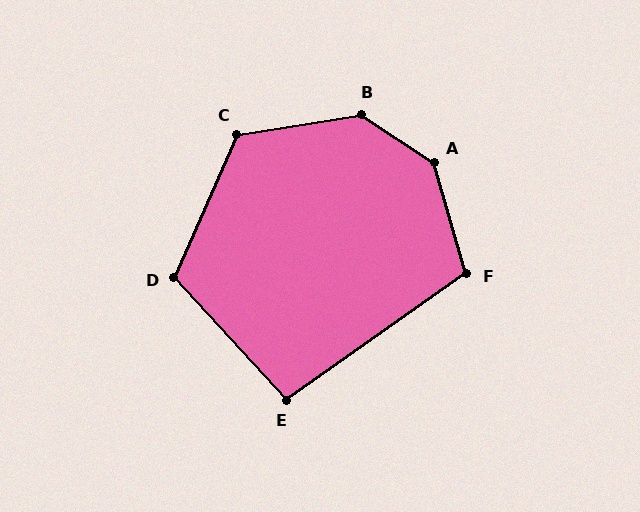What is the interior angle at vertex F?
Approximately 109 degrees (obtuse).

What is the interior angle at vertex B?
Approximately 137 degrees (obtuse).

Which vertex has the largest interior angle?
A, at approximately 140 degrees.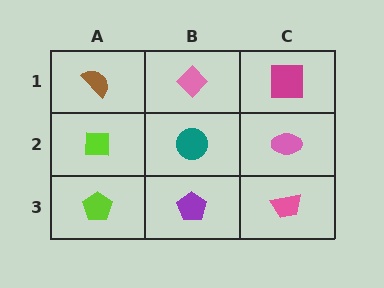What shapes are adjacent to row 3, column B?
A teal circle (row 2, column B), a lime pentagon (row 3, column A), a pink trapezoid (row 3, column C).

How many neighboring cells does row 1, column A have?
2.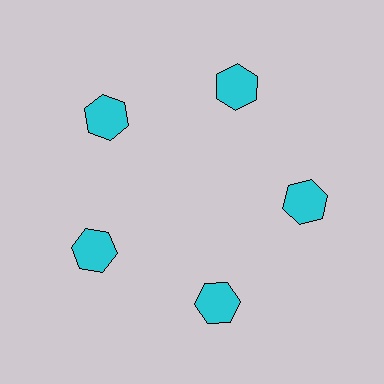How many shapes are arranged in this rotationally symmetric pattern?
There are 5 shapes, arranged in 5 groups of 1.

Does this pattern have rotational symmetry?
Yes, this pattern has 5-fold rotational symmetry. It looks the same after rotating 72 degrees around the center.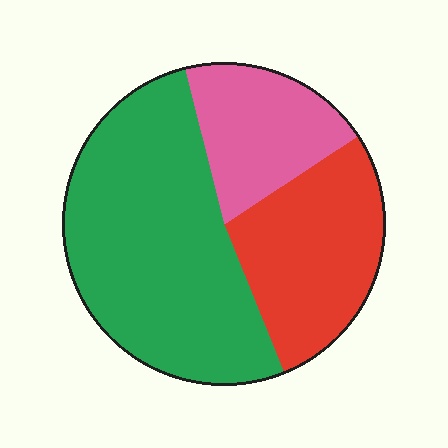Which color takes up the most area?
Green, at roughly 50%.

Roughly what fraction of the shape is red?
Red takes up about one quarter (1/4) of the shape.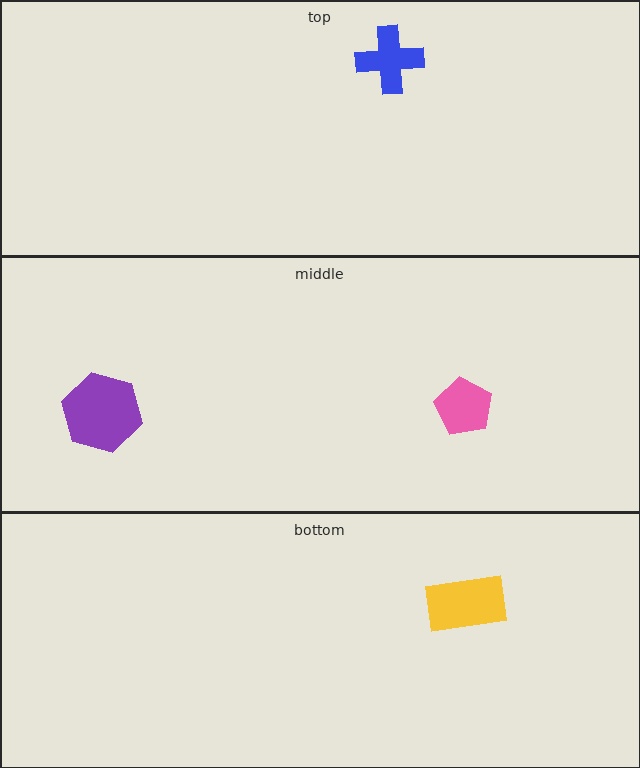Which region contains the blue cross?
The top region.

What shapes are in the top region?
The blue cross.